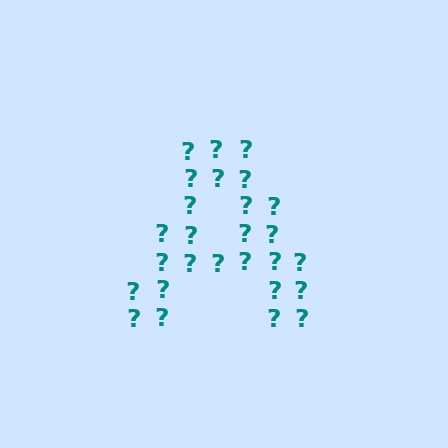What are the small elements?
The small elements are question marks.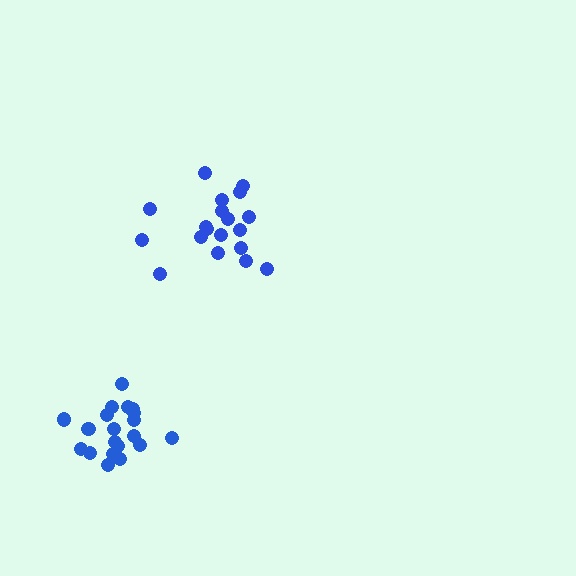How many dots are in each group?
Group 1: 19 dots, Group 2: 20 dots (39 total).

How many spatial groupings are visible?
There are 2 spatial groupings.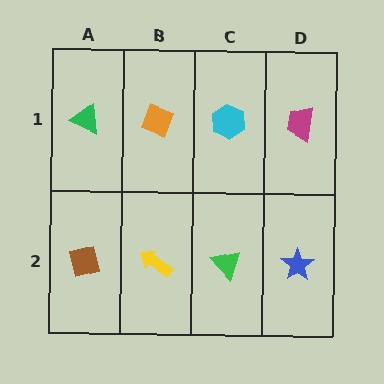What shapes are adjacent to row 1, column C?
A green triangle (row 2, column C), an orange diamond (row 1, column B), a magenta trapezoid (row 1, column D).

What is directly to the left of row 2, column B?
A brown square.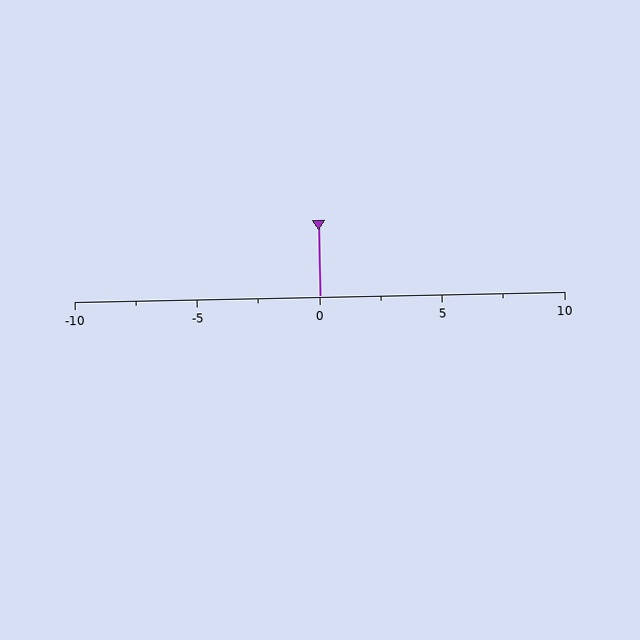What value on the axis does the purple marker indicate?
The marker indicates approximately 0.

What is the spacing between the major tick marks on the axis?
The major ticks are spaced 5 apart.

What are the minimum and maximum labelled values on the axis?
The axis runs from -10 to 10.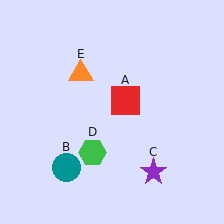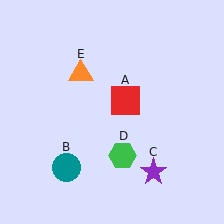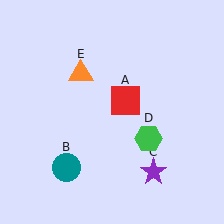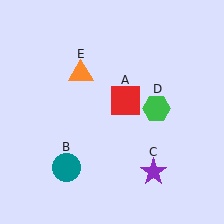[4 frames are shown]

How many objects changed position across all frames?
1 object changed position: green hexagon (object D).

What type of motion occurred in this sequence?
The green hexagon (object D) rotated counterclockwise around the center of the scene.